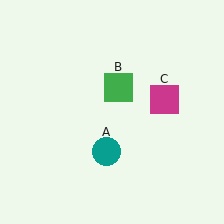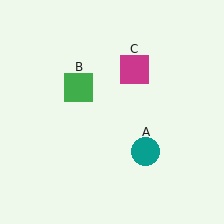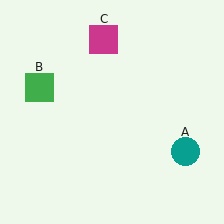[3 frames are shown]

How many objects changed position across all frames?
3 objects changed position: teal circle (object A), green square (object B), magenta square (object C).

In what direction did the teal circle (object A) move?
The teal circle (object A) moved right.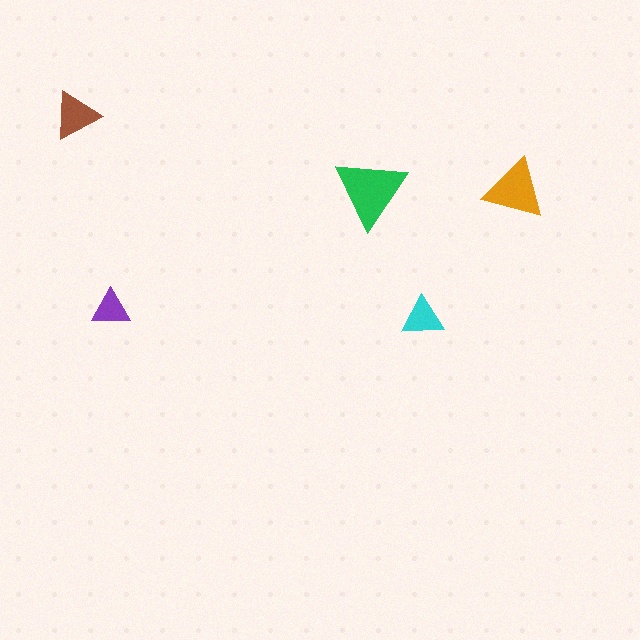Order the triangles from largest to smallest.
the green one, the orange one, the brown one, the cyan one, the purple one.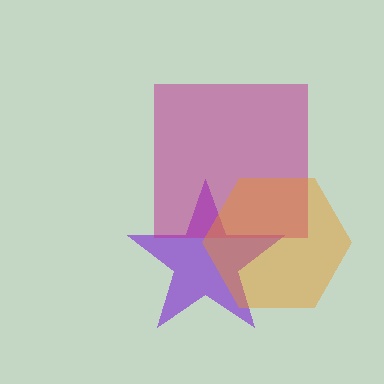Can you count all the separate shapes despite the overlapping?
Yes, there are 3 separate shapes.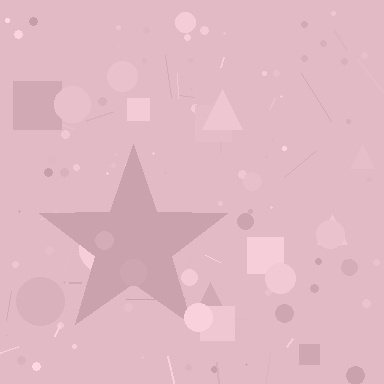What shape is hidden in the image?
A star is hidden in the image.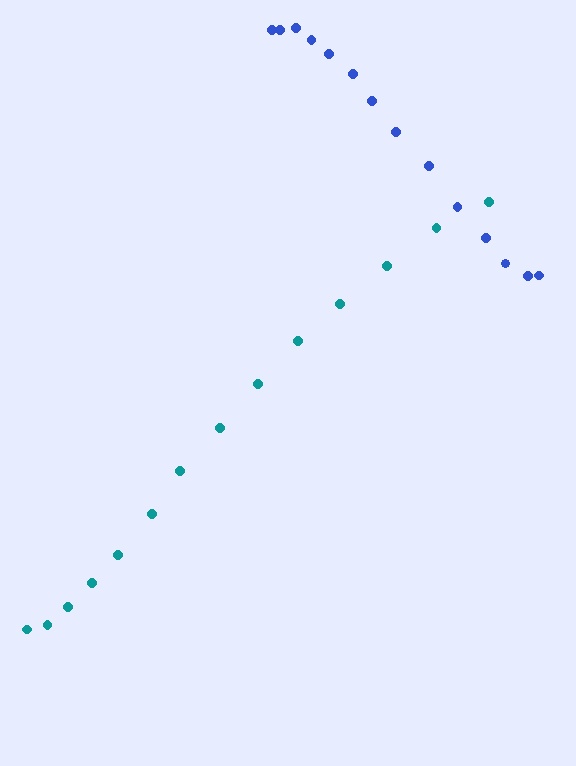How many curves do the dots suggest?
There are 2 distinct paths.